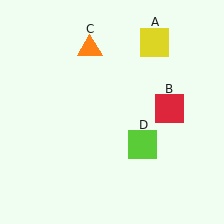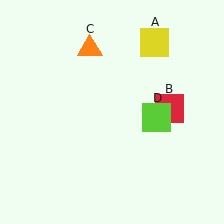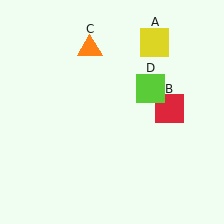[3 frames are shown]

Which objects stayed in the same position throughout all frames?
Yellow square (object A) and red square (object B) and orange triangle (object C) remained stationary.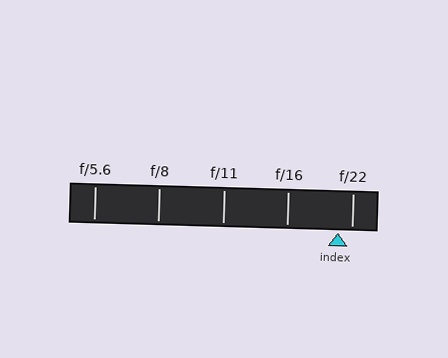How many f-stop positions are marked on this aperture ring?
There are 5 f-stop positions marked.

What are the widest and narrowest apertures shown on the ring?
The widest aperture shown is f/5.6 and the narrowest is f/22.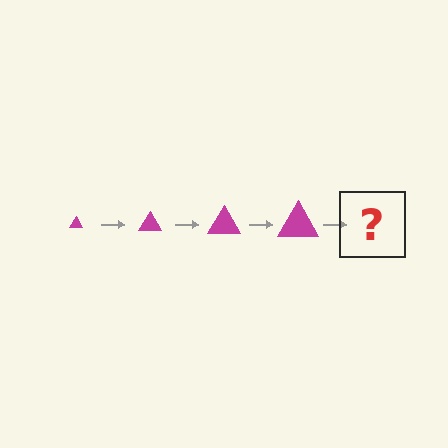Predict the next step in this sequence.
The next step is a magenta triangle, larger than the previous one.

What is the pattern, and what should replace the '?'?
The pattern is that the triangle gets progressively larger each step. The '?' should be a magenta triangle, larger than the previous one.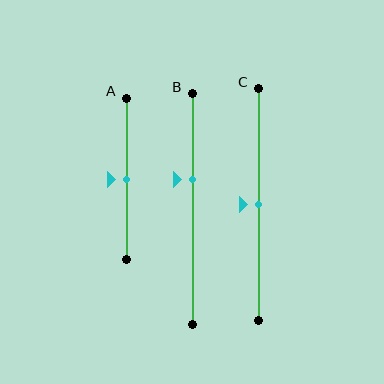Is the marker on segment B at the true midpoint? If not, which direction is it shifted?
No, the marker on segment B is shifted upward by about 13% of the segment length.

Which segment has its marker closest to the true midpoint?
Segment A has its marker closest to the true midpoint.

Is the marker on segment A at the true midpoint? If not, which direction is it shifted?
Yes, the marker on segment A is at the true midpoint.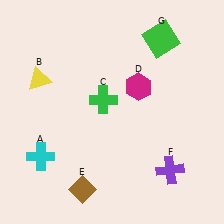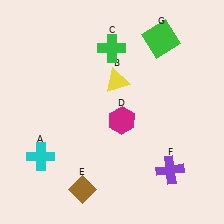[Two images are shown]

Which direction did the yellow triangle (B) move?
The yellow triangle (B) moved right.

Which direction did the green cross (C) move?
The green cross (C) moved up.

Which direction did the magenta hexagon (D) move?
The magenta hexagon (D) moved down.